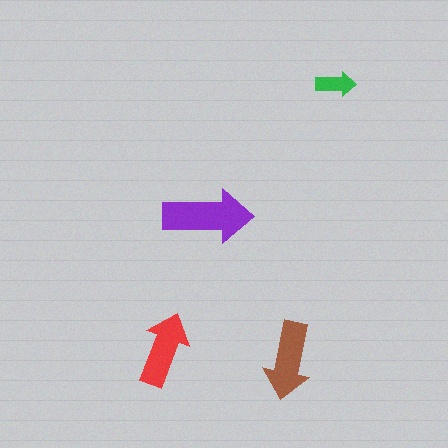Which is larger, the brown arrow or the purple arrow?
The purple one.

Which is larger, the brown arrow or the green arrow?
The brown one.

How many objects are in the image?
There are 4 objects in the image.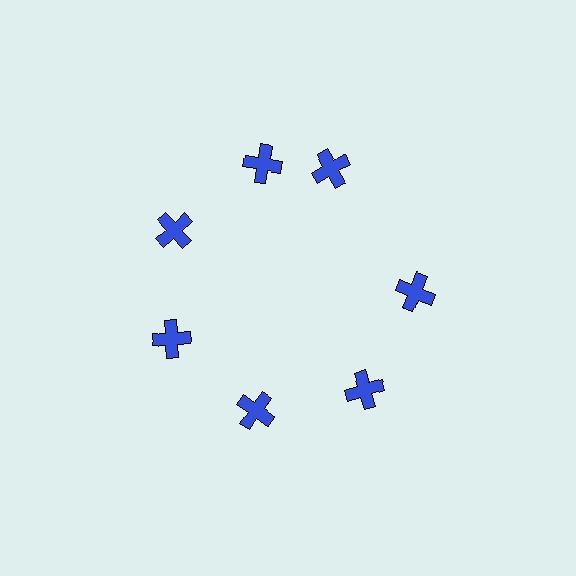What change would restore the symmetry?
The symmetry would be restored by rotating it back into even spacing with its neighbors so that all 7 crosses sit at equal angles and equal distance from the center.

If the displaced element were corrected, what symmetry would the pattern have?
It would have 7-fold rotational symmetry — the pattern would map onto itself every 51 degrees.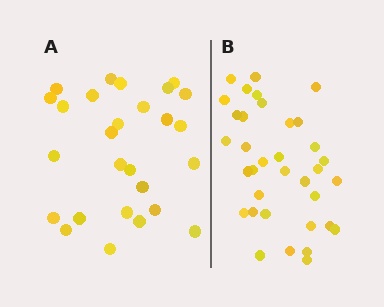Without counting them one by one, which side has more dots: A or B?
Region B (the right region) has more dots.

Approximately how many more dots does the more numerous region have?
Region B has roughly 8 or so more dots than region A.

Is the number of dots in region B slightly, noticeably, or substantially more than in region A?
Region B has noticeably more, but not dramatically so. The ratio is roughly 1.3 to 1.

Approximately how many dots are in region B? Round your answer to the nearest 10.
About 40 dots. (The exact count is 35, which rounds to 40.)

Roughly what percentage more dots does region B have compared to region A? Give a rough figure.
About 30% more.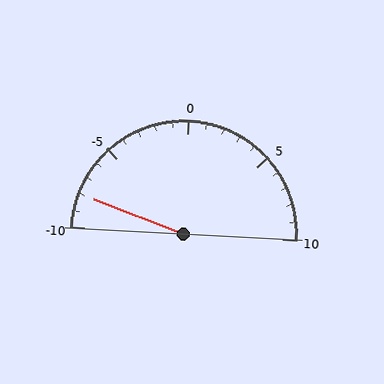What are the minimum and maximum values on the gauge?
The gauge ranges from -10 to 10.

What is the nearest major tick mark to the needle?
The nearest major tick mark is -10.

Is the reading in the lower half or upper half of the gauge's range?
The reading is in the lower half of the range (-10 to 10).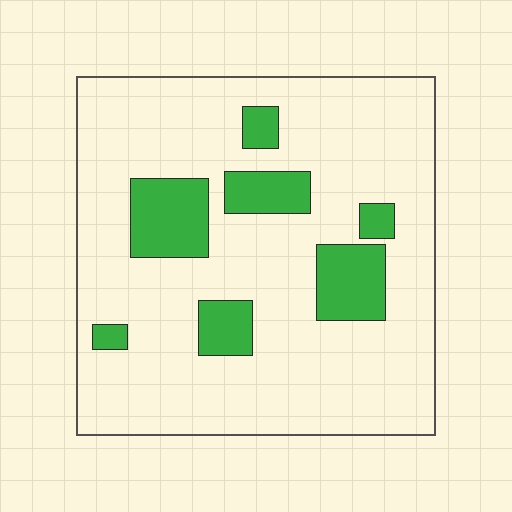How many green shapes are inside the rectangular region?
7.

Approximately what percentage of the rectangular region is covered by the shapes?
Approximately 15%.